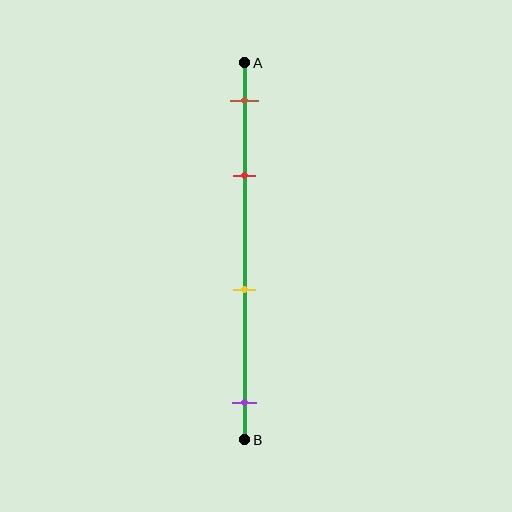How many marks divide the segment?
There are 4 marks dividing the segment.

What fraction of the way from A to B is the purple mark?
The purple mark is approximately 90% (0.9) of the way from A to B.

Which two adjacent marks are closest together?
The brown and red marks are the closest adjacent pair.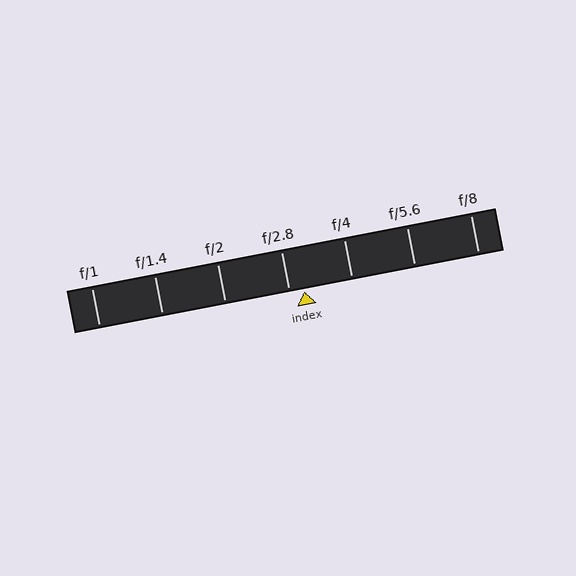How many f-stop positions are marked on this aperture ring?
There are 7 f-stop positions marked.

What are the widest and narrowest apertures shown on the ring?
The widest aperture shown is f/1 and the narrowest is f/8.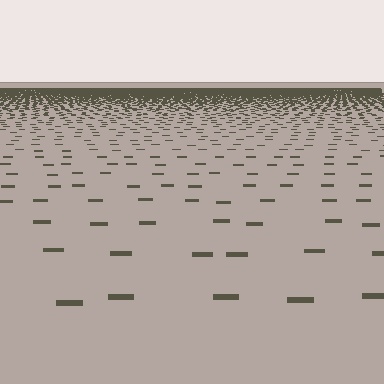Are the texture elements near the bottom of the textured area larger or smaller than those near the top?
Larger. Near the bottom, elements are closer to the viewer and appear at a bigger on-screen size.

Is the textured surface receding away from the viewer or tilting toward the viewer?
The surface is receding away from the viewer. Texture elements get smaller and denser toward the top.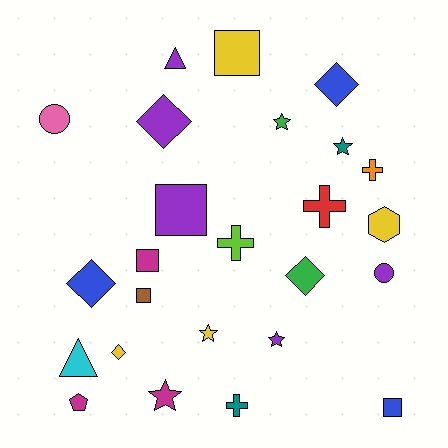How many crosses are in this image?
There are 4 crosses.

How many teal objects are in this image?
There are 2 teal objects.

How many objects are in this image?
There are 25 objects.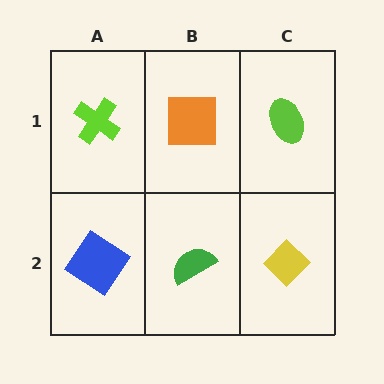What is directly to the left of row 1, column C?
An orange square.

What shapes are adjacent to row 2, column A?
A lime cross (row 1, column A), a green semicircle (row 2, column B).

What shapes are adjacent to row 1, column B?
A green semicircle (row 2, column B), a lime cross (row 1, column A), a lime ellipse (row 1, column C).